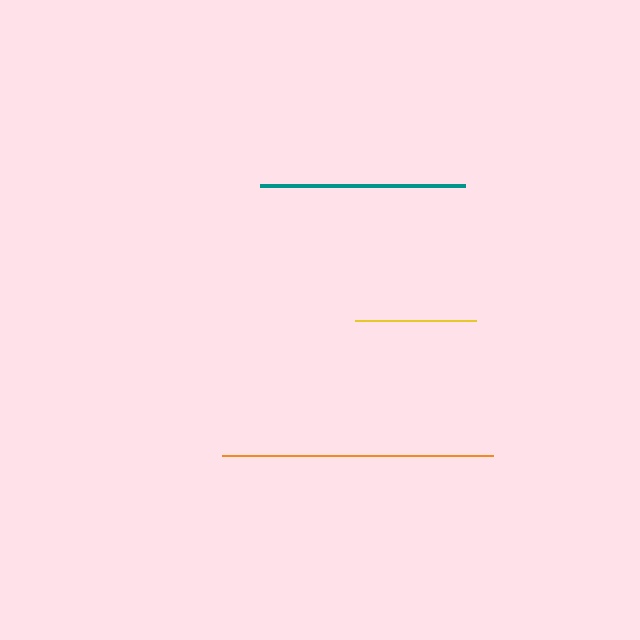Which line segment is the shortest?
The yellow line is the shortest at approximately 122 pixels.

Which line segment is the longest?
The orange line is the longest at approximately 271 pixels.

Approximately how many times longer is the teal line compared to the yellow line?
The teal line is approximately 1.7 times the length of the yellow line.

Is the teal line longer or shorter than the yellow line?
The teal line is longer than the yellow line.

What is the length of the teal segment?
The teal segment is approximately 206 pixels long.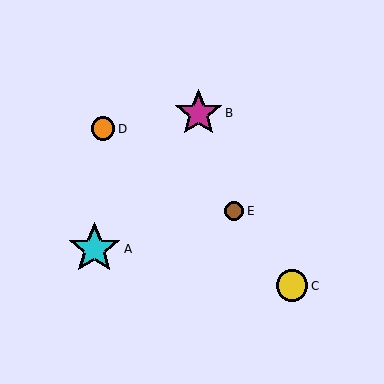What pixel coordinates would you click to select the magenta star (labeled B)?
Click at (199, 113) to select the magenta star B.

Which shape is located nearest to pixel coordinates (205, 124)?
The magenta star (labeled B) at (199, 113) is nearest to that location.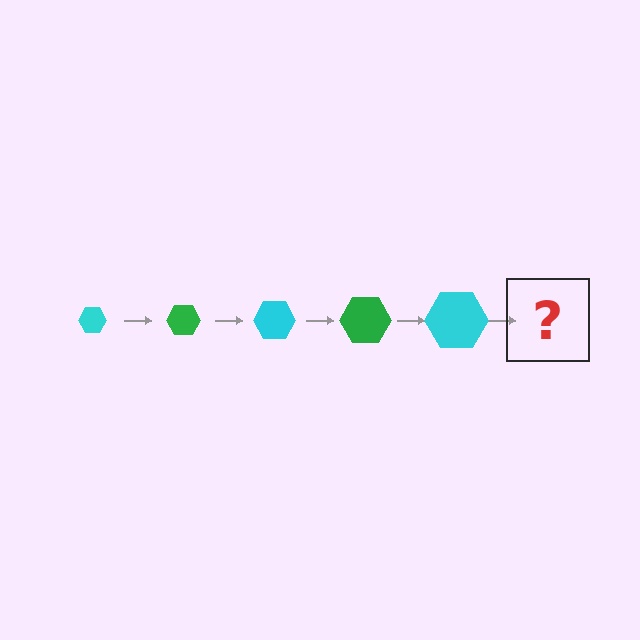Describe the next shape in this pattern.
It should be a green hexagon, larger than the previous one.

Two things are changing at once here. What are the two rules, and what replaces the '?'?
The two rules are that the hexagon grows larger each step and the color cycles through cyan and green. The '?' should be a green hexagon, larger than the previous one.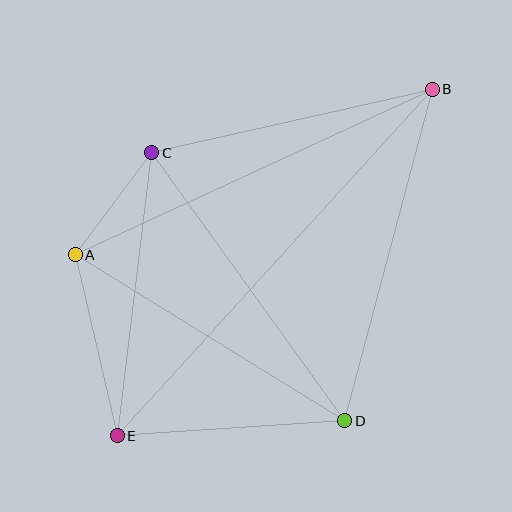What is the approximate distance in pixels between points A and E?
The distance between A and E is approximately 186 pixels.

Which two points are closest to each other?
Points A and C are closest to each other.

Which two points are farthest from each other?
Points B and E are farthest from each other.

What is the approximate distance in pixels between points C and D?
The distance between C and D is approximately 330 pixels.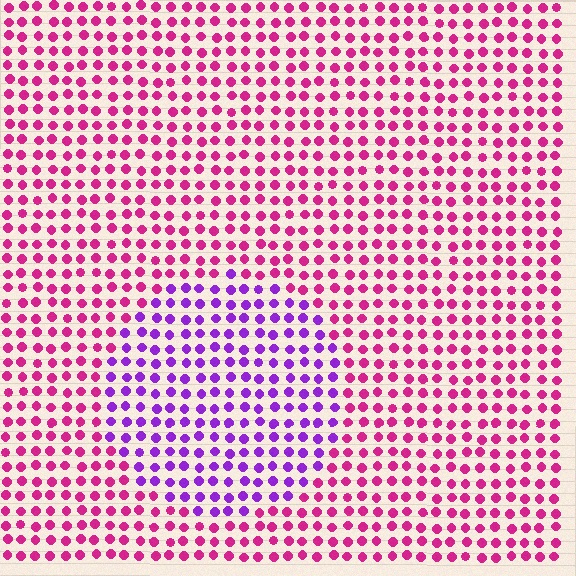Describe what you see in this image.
The image is filled with small magenta elements in a uniform arrangement. A circle-shaped region is visible where the elements are tinted to a slightly different hue, forming a subtle color boundary.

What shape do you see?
I see a circle.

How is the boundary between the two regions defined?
The boundary is defined purely by a slight shift in hue (about 46 degrees). Spacing, size, and orientation are identical on both sides.